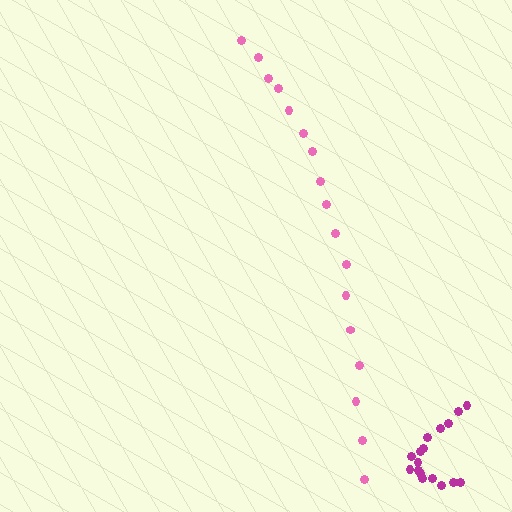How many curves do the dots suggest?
There are 2 distinct paths.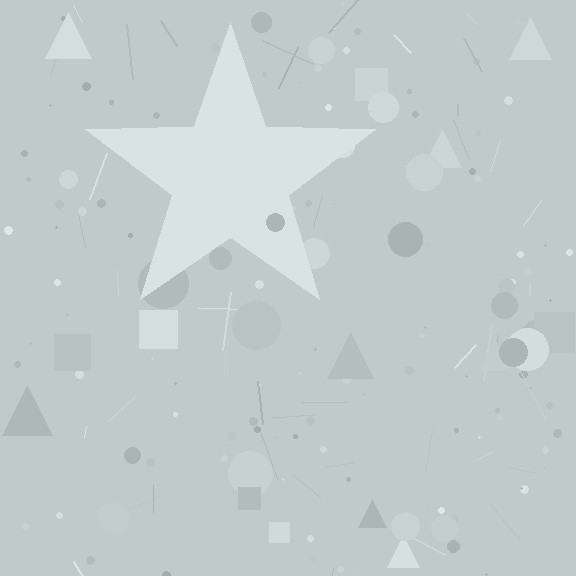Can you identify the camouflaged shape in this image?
The camouflaged shape is a star.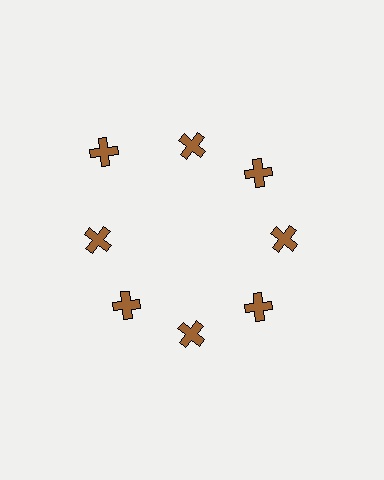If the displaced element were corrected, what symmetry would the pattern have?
It would have 8-fold rotational symmetry — the pattern would map onto itself every 45 degrees.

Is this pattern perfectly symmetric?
No. The 8 brown crosses are arranged in a ring, but one element near the 10 o'clock position is pushed outward from the center, breaking the 8-fold rotational symmetry.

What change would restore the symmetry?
The symmetry would be restored by moving it inward, back onto the ring so that all 8 crosses sit at equal angles and equal distance from the center.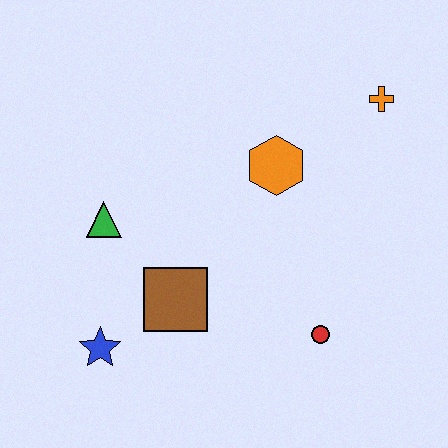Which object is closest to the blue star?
The brown square is closest to the blue star.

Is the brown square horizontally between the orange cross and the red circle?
No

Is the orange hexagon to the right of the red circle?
No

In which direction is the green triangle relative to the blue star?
The green triangle is above the blue star.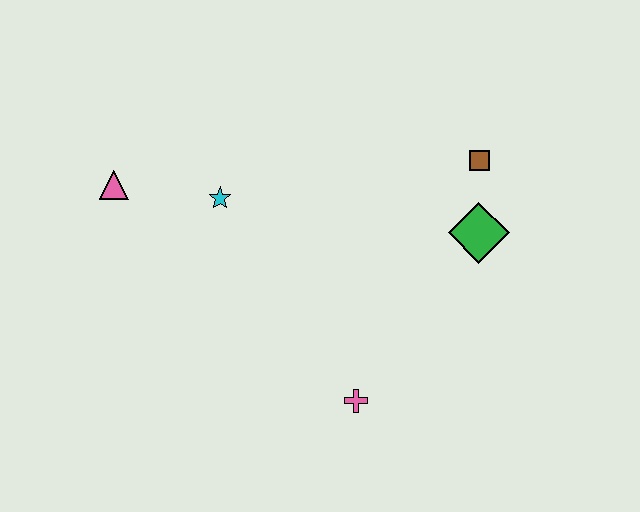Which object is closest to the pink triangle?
The cyan star is closest to the pink triangle.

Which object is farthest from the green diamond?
The pink triangle is farthest from the green diamond.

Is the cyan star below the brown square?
Yes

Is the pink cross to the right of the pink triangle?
Yes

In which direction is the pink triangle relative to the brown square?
The pink triangle is to the left of the brown square.